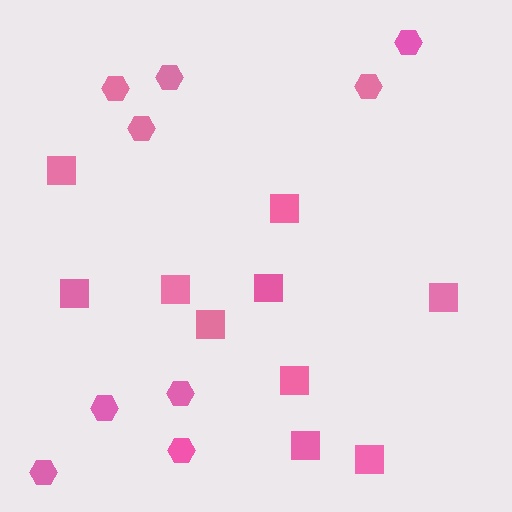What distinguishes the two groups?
There are 2 groups: one group of squares (10) and one group of hexagons (9).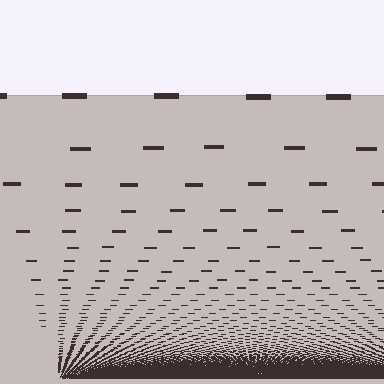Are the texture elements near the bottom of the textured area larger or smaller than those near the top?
Smaller. The gradient is inverted — elements near the bottom are smaller and denser.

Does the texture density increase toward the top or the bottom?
Density increases toward the bottom.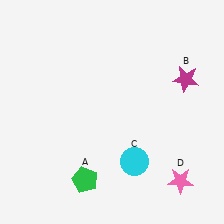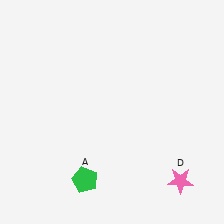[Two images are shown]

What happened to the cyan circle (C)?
The cyan circle (C) was removed in Image 2. It was in the bottom-right area of Image 1.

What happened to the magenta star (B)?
The magenta star (B) was removed in Image 2. It was in the top-right area of Image 1.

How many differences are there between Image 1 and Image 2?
There are 2 differences between the two images.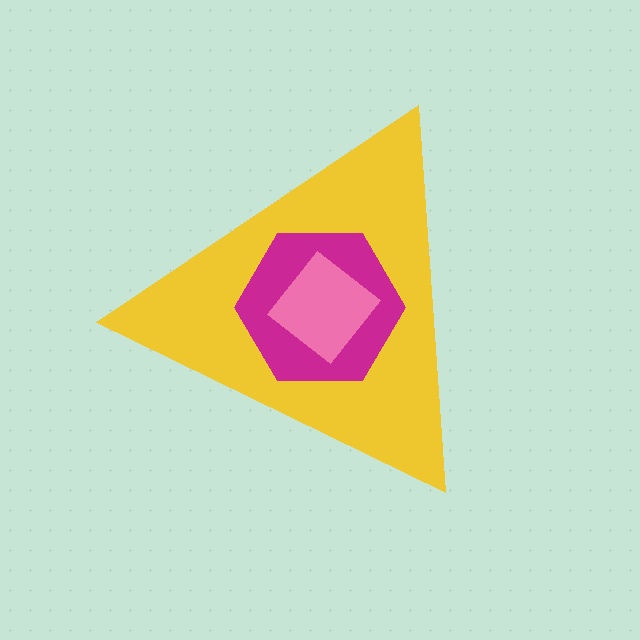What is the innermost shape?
The pink diamond.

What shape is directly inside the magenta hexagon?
The pink diamond.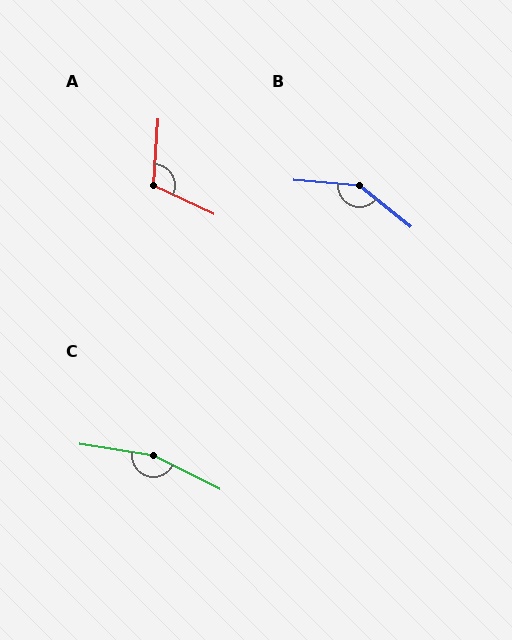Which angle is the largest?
C, at approximately 162 degrees.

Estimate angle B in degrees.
Approximately 146 degrees.